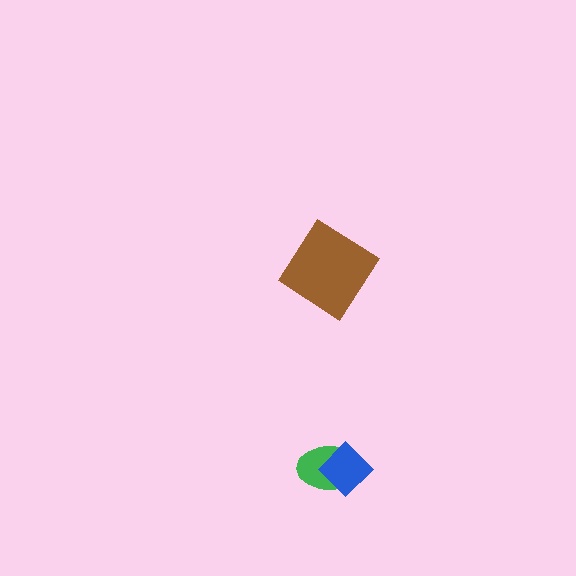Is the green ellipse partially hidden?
Yes, it is partially covered by another shape.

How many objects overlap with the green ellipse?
1 object overlaps with the green ellipse.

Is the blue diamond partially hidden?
No, no other shape covers it.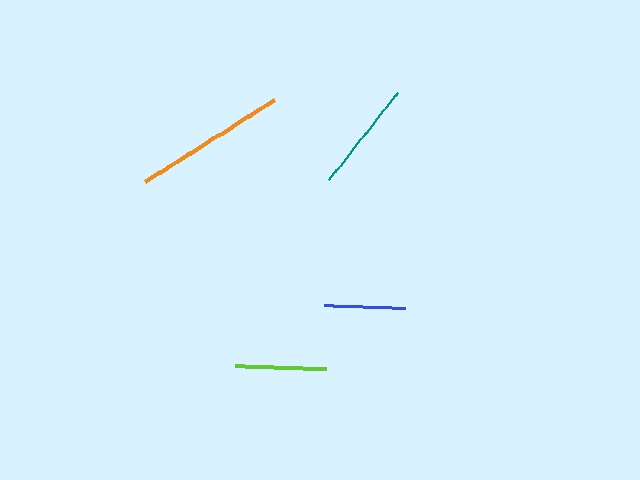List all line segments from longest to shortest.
From longest to shortest: orange, teal, lime, blue.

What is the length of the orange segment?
The orange segment is approximately 152 pixels long.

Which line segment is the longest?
The orange line is the longest at approximately 152 pixels.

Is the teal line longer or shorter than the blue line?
The teal line is longer than the blue line.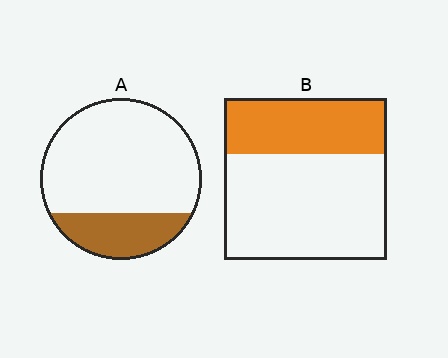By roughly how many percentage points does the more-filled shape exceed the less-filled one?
By roughly 10 percentage points (B over A).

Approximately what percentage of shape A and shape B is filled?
A is approximately 25% and B is approximately 35%.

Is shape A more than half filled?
No.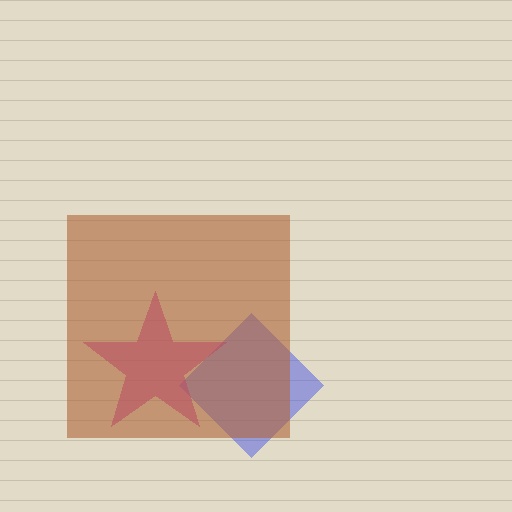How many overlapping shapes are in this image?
There are 3 overlapping shapes in the image.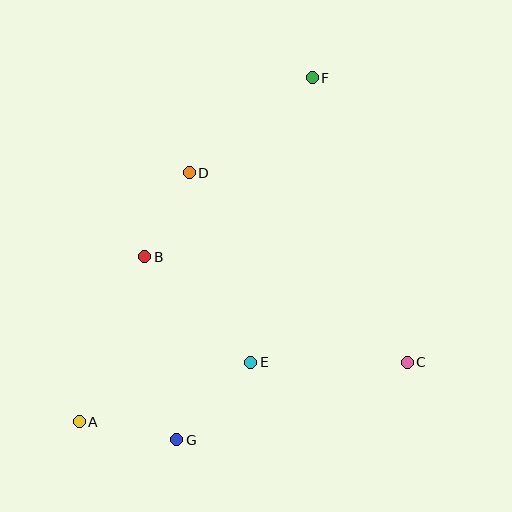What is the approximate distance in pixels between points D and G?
The distance between D and G is approximately 267 pixels.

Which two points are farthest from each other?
Points A and F are farthest from each other.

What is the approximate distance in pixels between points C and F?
The distance between C and F is approximately 300 pixels.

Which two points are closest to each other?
Points B and D are closest to each other.